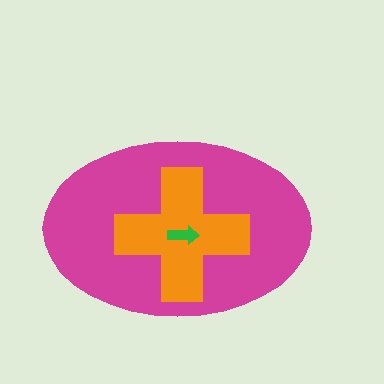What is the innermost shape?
The green arrow.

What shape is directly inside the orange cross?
The green arrow.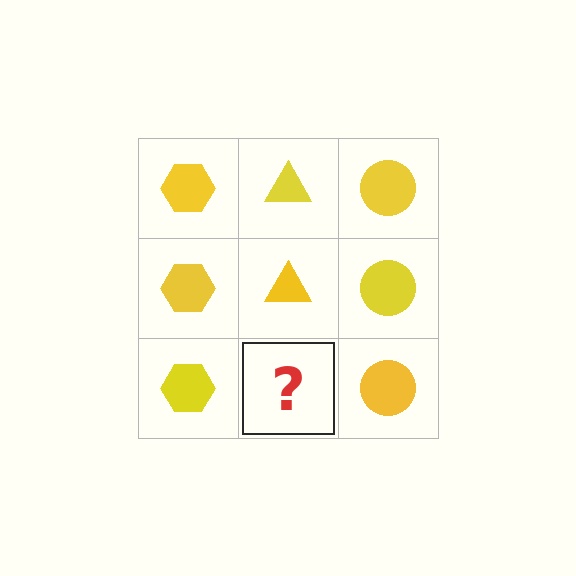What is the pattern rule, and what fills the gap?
The rule is that each column has a consistent shape. The gap should be filled with a yellow triangle.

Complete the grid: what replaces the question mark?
The question mark should be replaced with a yellow triangle.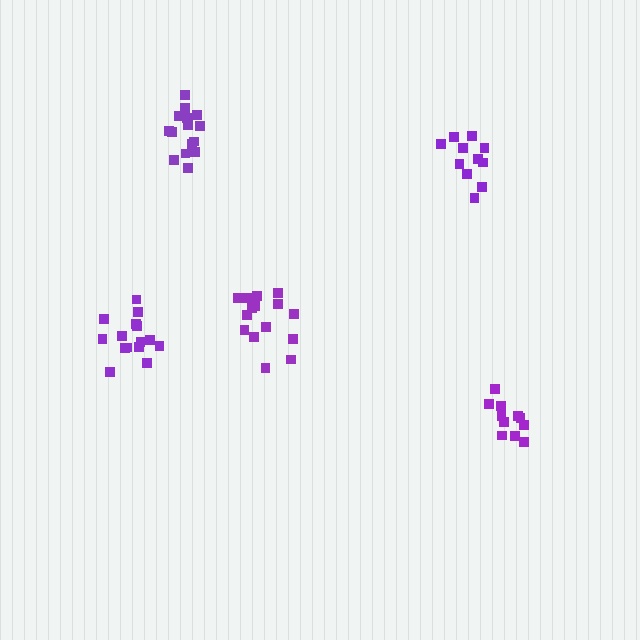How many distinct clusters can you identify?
There are 5 distinct clusters.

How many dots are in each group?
Group 1: 15 dots, Group 2: 15 dots, Group 3: 11 dots, Group 4: 15 dots, Group 5: 11 dots (67 total).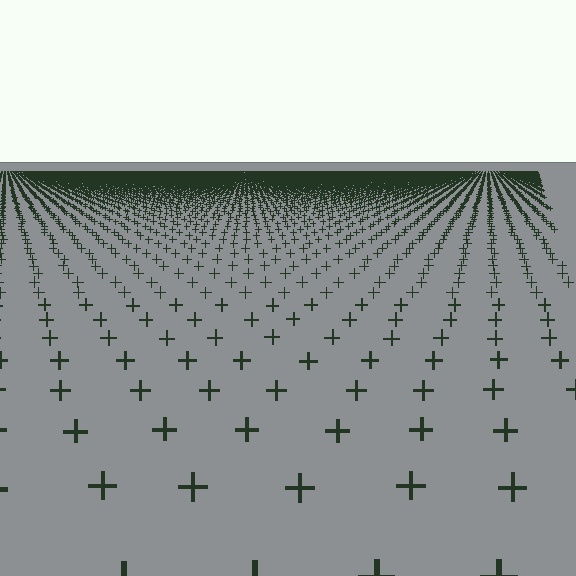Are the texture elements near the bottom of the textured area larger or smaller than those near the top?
Larger. Near the bottom, elements are closer to the viewer and appear at a bigger on-screen size.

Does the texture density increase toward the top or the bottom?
Density increases toward the top.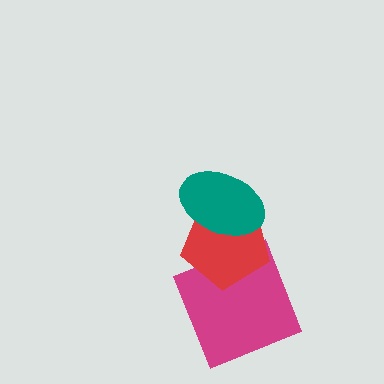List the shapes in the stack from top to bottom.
From top to bottom: the teal ellipse, the red pentagon, the magenta square.